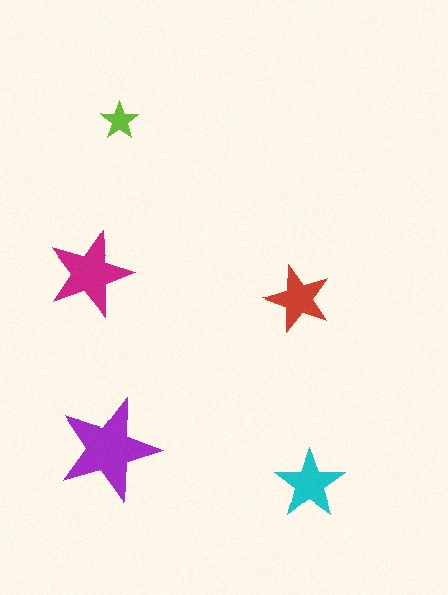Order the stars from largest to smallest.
the purple one, the magenta one, the cyan one, the red one, the lime one.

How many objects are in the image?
There are 5 objects in the image.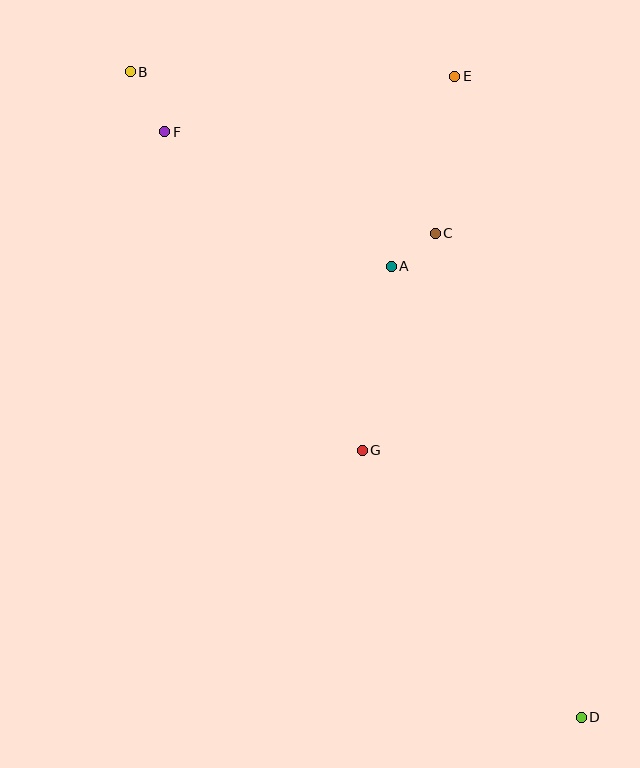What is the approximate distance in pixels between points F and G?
The distance between F and G is approximately 375 pixels.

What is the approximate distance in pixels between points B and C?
The distance between B and C is approximately 345 pixels.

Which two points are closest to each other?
Points A and C are closest to each other.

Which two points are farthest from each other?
Points B and D are farthest from each other.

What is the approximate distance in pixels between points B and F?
The distance between B and F is approximately 69 pixels.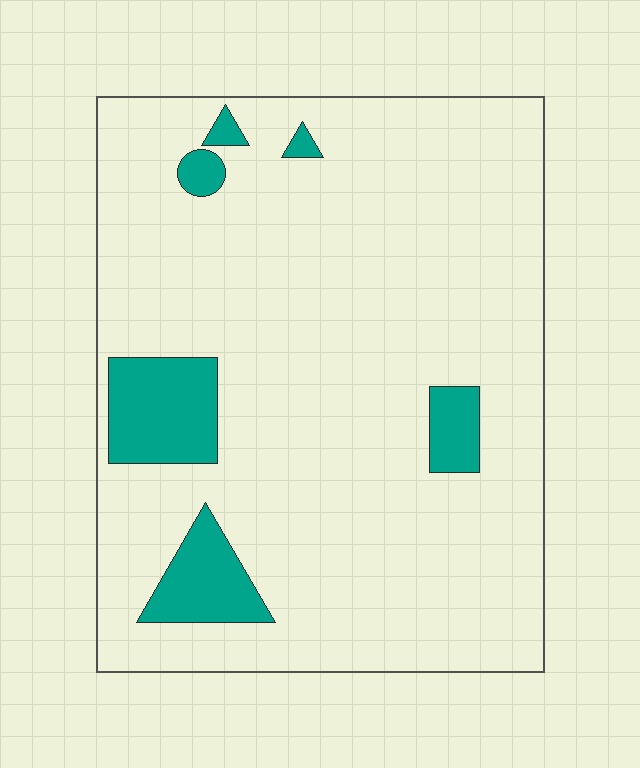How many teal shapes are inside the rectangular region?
6.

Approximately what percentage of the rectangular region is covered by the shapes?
Approximately 10%.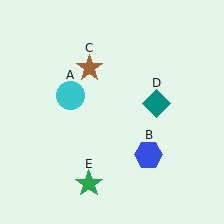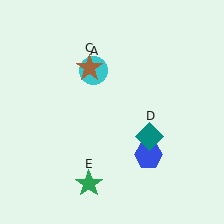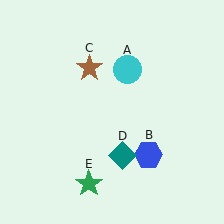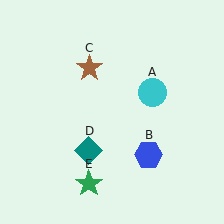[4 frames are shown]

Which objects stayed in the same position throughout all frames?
Blue hexagon (object B) and brown star (object C) and green star (object E) remained stationary.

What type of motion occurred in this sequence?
The cyan circle (object A), teal diamond (object D) rotated clockwise around the center of the scene.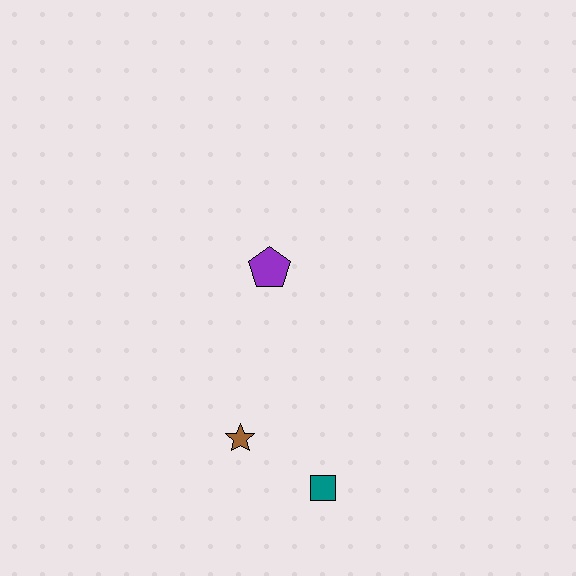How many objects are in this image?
There are 3 objects.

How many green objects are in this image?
There are no green objects.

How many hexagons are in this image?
There are no hexagons.